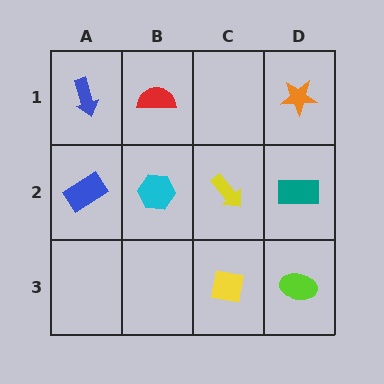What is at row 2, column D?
A teal rectangle.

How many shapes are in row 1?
3 shapes.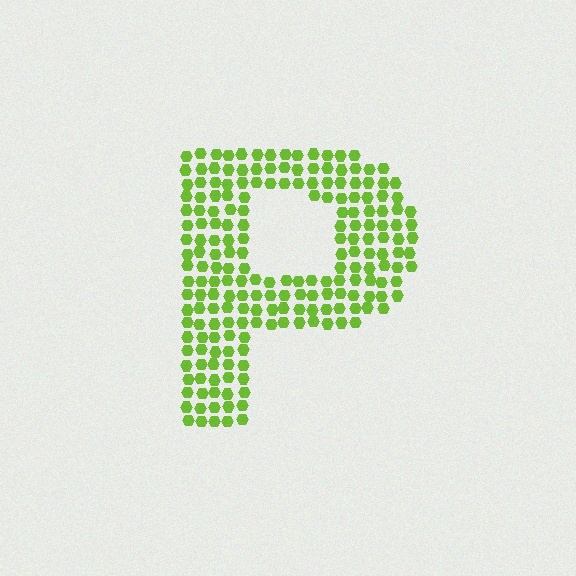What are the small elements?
The small elements are hexagons.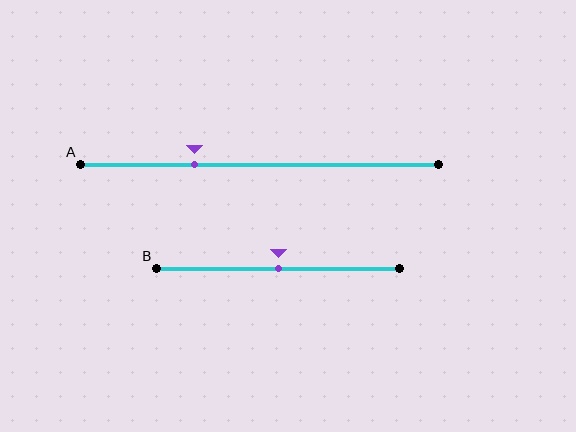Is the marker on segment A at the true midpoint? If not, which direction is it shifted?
No, the marker on segment A is shifted to the left by about 18% of the segment length.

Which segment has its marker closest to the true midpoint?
Segment B has its marker closest to the true midpoint.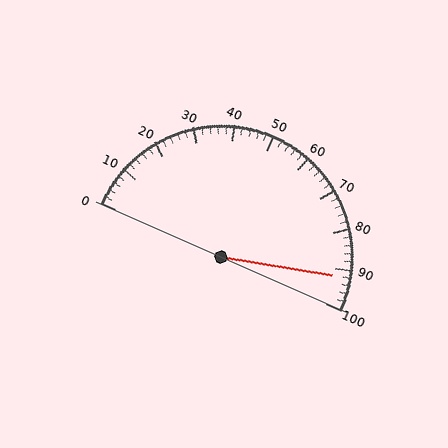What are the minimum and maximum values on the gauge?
The gauge ranges from 0 to 100.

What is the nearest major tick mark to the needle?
The nearest major tick mark is 90.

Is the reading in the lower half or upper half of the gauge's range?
The reading is in the upper half of the range (0 to 100).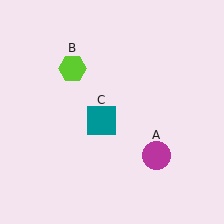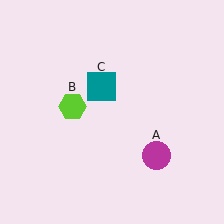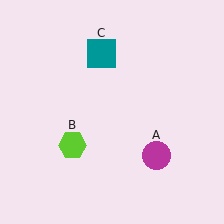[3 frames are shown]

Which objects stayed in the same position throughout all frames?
Magenta circle (object A) remained stationary.